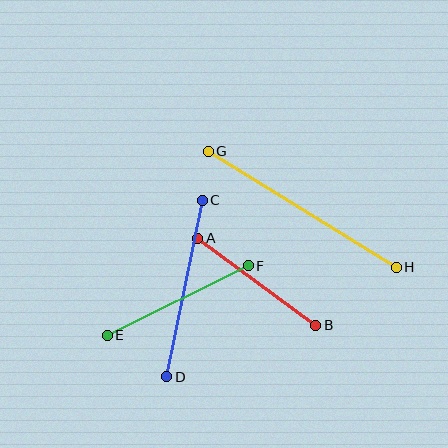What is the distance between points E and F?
The distance is approximately 157 pixels.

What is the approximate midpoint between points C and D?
The midpoint is at approximately (185, 289) pixels.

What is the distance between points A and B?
The distance is approximately 146 pixels.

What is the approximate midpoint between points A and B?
The midpoint is at approximately (257, 282) pixels.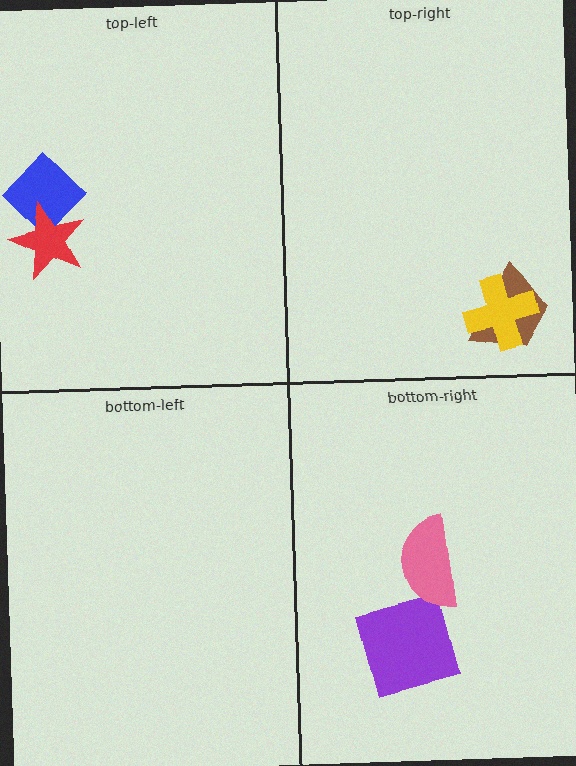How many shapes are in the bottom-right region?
2.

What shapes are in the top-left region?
The blue diamond, the red star.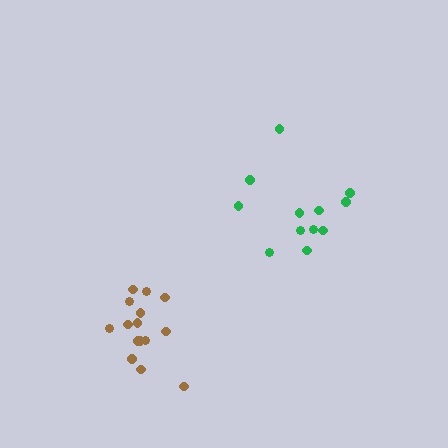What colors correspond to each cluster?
The clusters are colored: green, brown.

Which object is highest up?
The green cluster is topmost.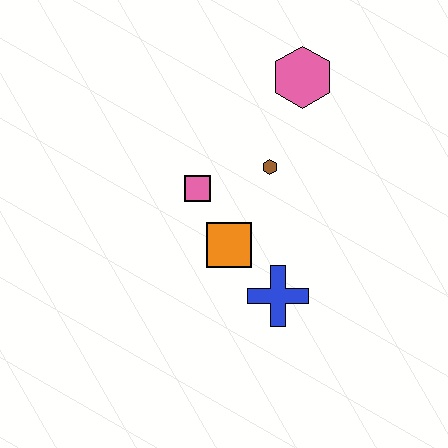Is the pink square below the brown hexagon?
Yes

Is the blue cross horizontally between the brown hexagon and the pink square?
No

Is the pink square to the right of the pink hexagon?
No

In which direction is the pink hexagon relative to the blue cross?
The pink hexagon is above the blue cross.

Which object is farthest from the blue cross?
The pink hexagon is farthest from the blue cross.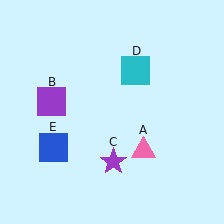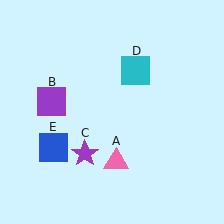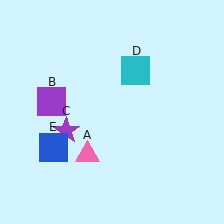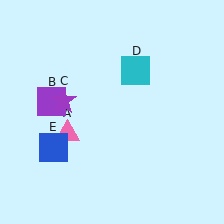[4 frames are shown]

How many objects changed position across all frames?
2 objects changed position: pink triangle (object A), purple star (object C).